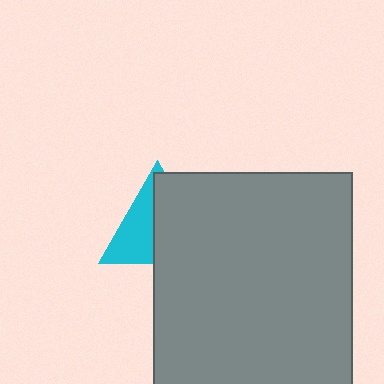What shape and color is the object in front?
The object in front is a gray rectangle.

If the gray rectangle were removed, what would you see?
You would see the complete cyan triangle.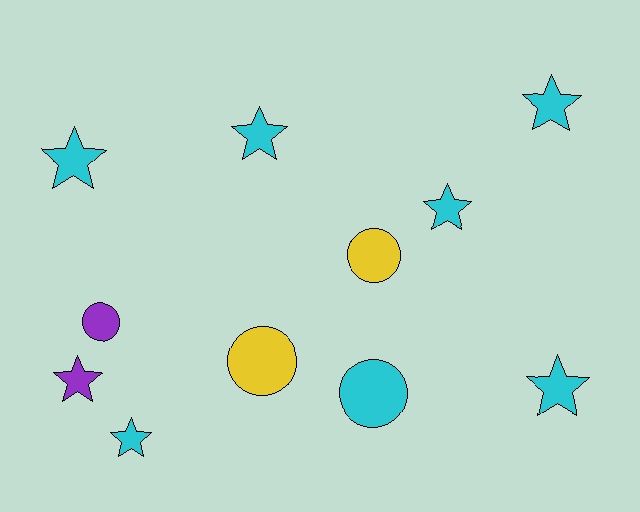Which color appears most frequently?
Cyan, with 7 objects.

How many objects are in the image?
There are 11 objects.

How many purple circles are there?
There is 1 purple circle.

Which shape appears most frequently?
Star, with 7 objects.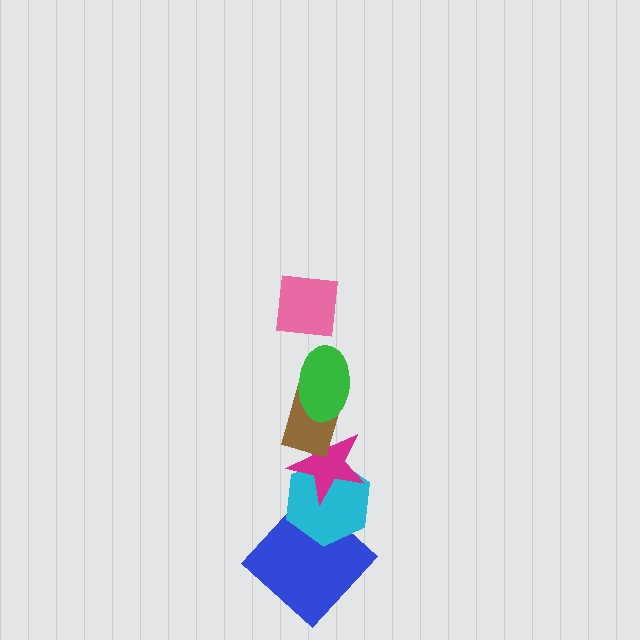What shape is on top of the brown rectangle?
The green ellipse is on top of the brown rectangle.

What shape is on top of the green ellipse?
The pink square is on top of the green ellipse.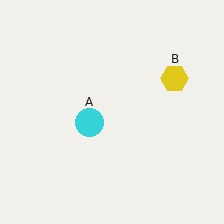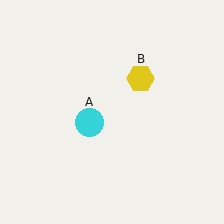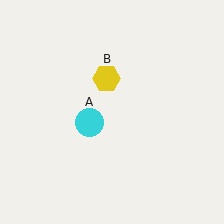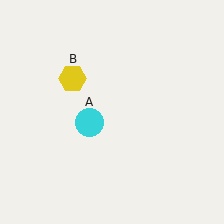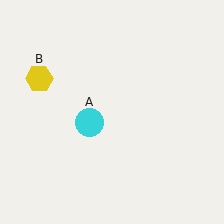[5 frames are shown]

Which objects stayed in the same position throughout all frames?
Cyan circle (object A) remained stationary.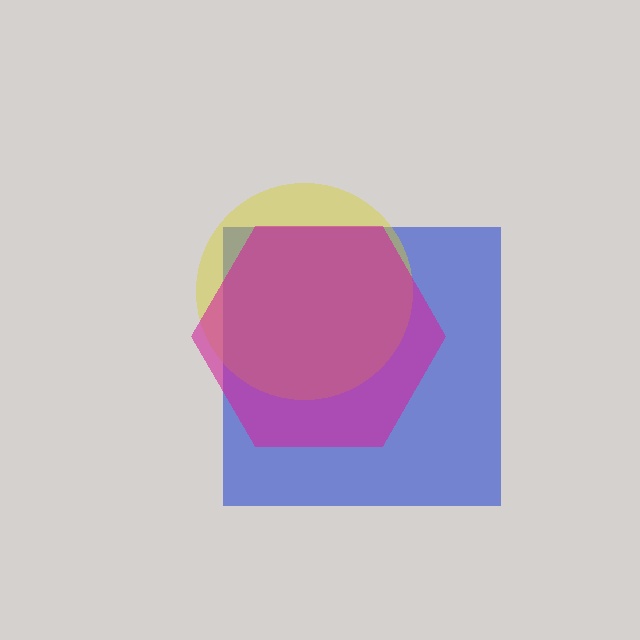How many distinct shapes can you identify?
There are 3 distinct shapes: a blue square, a yellow circle, a magenta hexagon.